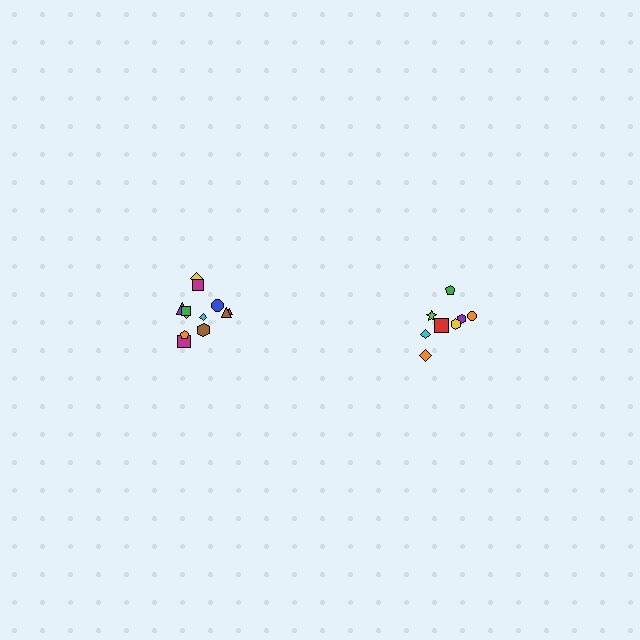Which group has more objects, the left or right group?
The left group.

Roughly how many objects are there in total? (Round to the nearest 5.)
Roughly 20 objects in total.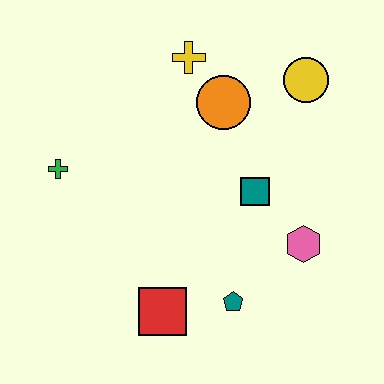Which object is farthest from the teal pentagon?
The yellow cross is farthest from the teal pentagon.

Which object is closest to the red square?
The teal pentagon is closest to the red square.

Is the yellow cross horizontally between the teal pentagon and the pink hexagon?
No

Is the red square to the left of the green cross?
No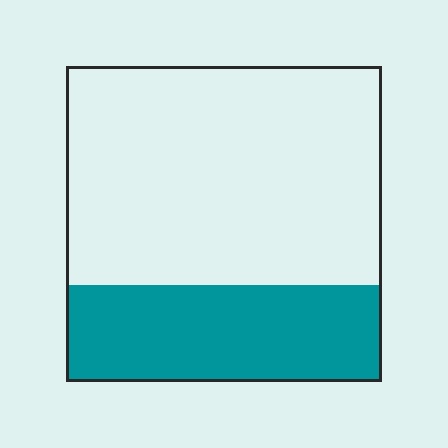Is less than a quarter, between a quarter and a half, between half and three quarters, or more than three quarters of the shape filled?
Between a quarter and a half.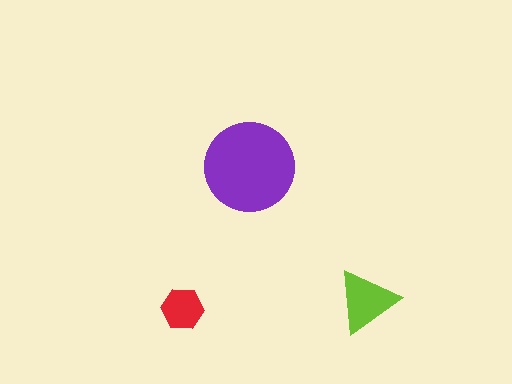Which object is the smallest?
The red hexagon.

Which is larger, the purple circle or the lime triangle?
The purple circle.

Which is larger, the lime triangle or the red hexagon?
The lime triangle.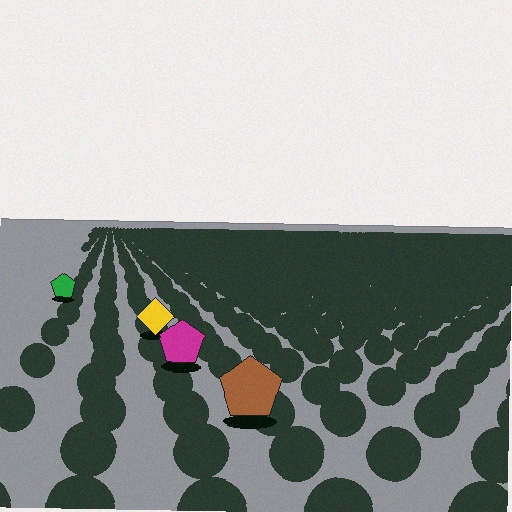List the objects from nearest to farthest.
From nearest to farthest: the brown pentagon, the magenta pentagon, the yellow diamond, the green pentagon.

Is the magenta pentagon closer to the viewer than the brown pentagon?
No. The brown pentagon is closer — you can tell from the texture gradient: the ground texture is coarser near it.